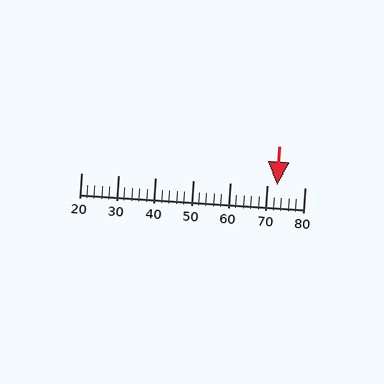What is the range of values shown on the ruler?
The ruler shows values from 20 to 80.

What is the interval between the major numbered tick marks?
The major tick marks are spaced 10 units apart.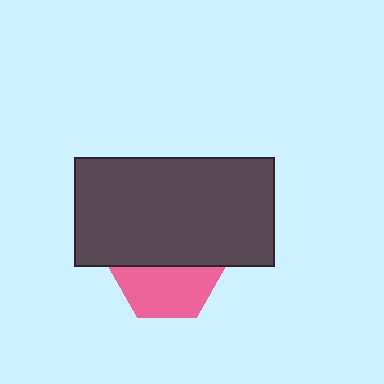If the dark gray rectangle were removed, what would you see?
You would see the complete pink hexagon.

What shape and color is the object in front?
The object in front is a dark gray rectangle.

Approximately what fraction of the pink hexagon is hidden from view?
Roughly 51% of the pink hexagon is hidden behind the dark gray rectangle.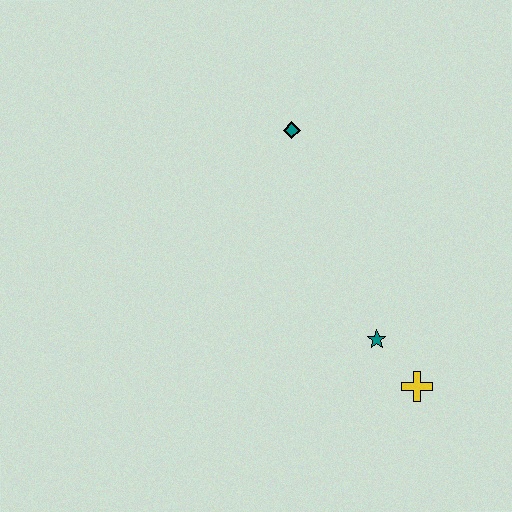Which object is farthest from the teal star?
The teal diamond is farthest from the teal star.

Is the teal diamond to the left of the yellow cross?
Yes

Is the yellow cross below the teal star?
Yes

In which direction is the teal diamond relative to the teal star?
The teal diamond is above the teal star.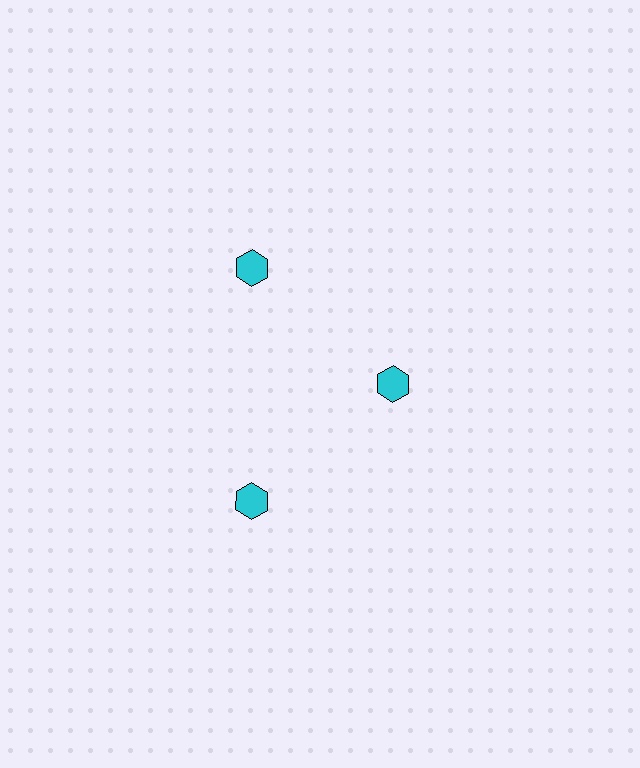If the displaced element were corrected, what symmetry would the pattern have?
It would have 3-fold rotational symmetry — the pattern would map onto itself every 120 degrees.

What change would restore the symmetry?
The symmetry would be restored by moving it outward, back onto the ring so that all 3 hexagons sit at equal angles and equal distance from the center.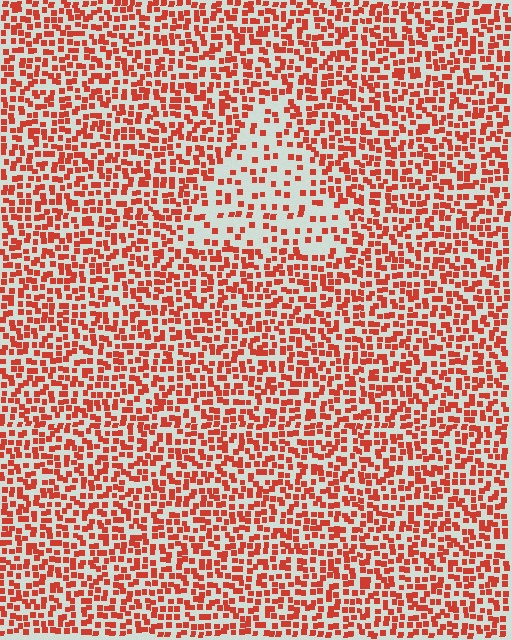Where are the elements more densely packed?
The elements are more densely packed outside the triangle boundary.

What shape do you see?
I see a triangle.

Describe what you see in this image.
The image contains small red elements arranged at two different densities. A triangle-shaped region is visible where the elements are less densely packed than the surrounding area.